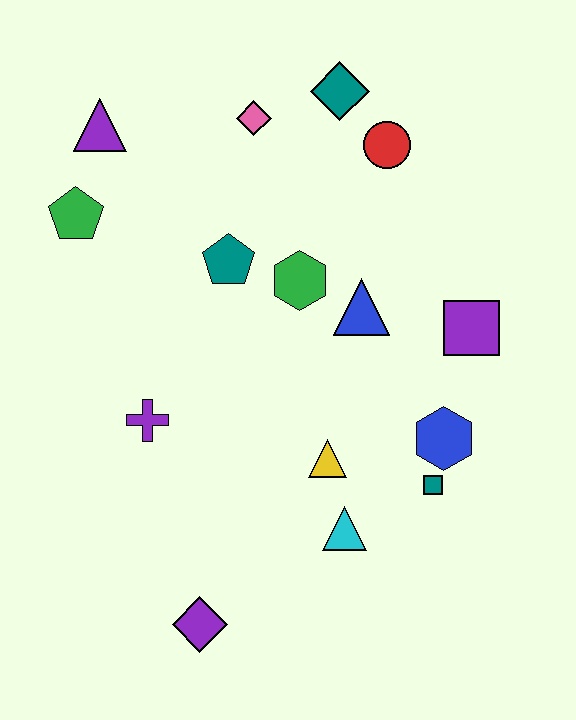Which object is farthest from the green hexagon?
The purple diamond is farthest from the green hexagon.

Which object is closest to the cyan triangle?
The yellow triangle is closest to the cyan triangle.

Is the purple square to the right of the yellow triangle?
Yes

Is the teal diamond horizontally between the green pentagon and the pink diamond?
No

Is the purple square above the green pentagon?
No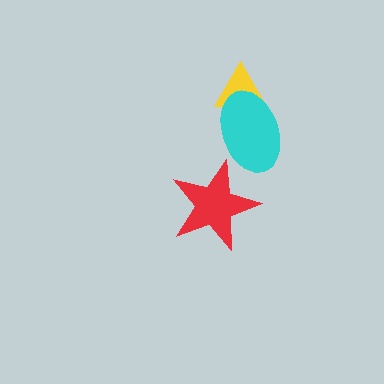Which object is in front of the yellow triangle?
The cyan ellipse is in front of the yellow triangle.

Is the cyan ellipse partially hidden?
No, no other shape covers it.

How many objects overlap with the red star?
0 objects overlap with the red star.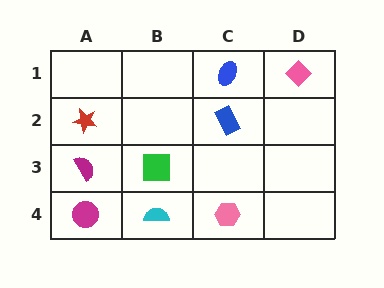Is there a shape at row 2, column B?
No, that cell is empty.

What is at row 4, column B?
A cyan semicircle.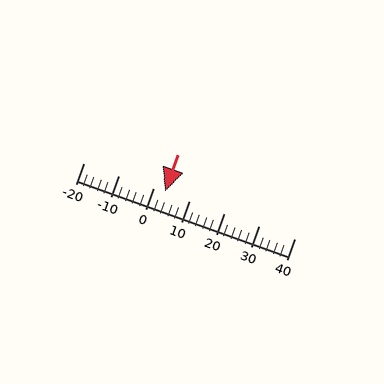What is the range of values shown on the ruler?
The ruler shows values from -20 to 40.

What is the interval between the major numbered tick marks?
The major tick marks are spaced 10 units apart.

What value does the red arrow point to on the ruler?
The red arrow points to approximately 3.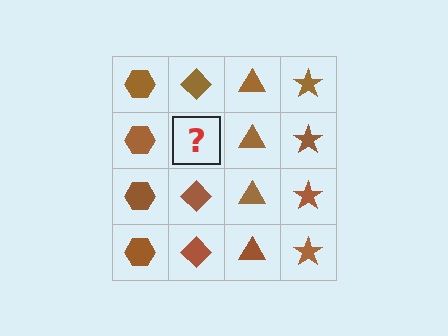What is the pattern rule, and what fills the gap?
The rule is that each column has a consistent shape. The gap should be filled with a brown diamond.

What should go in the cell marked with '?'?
The missing cell should contain a brown diamond.